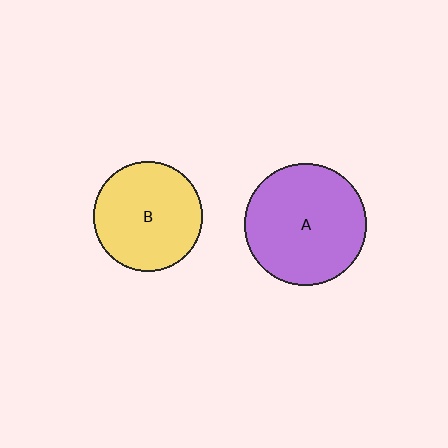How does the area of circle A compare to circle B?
Approximately 1.2 times.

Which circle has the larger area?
Circle A (purple).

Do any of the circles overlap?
No, none of the circles overlap.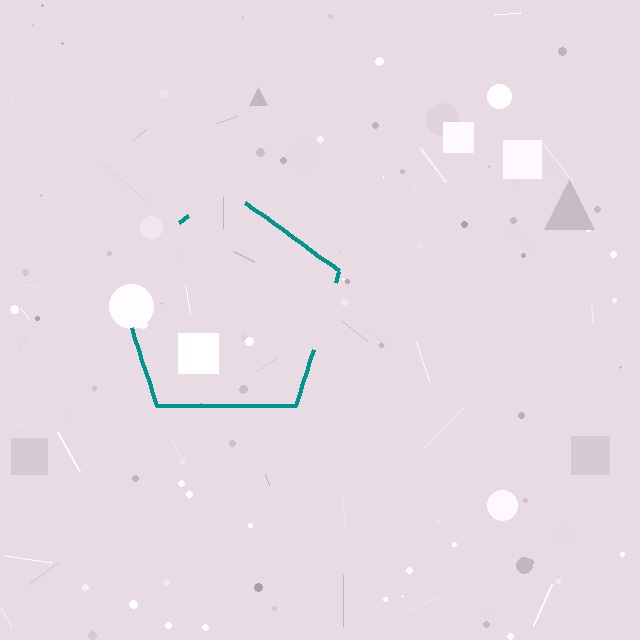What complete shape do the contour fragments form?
The contour fragments form a pentagon.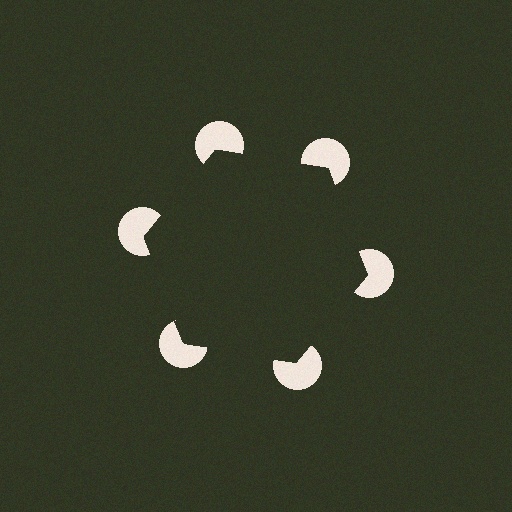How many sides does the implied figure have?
6 sides.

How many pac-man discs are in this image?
There are 6 — one at each vertex of the illusory hexagon.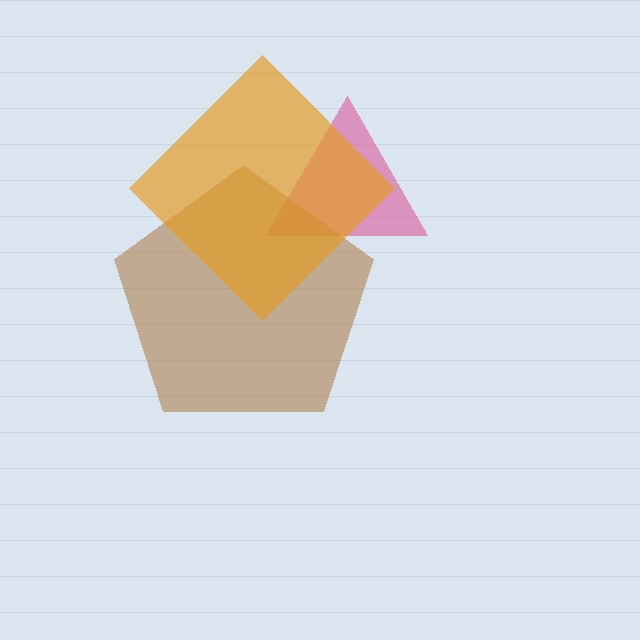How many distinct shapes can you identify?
There are 3 distinct shapes: a pink triangle, a brown pentagon, an orange diamond.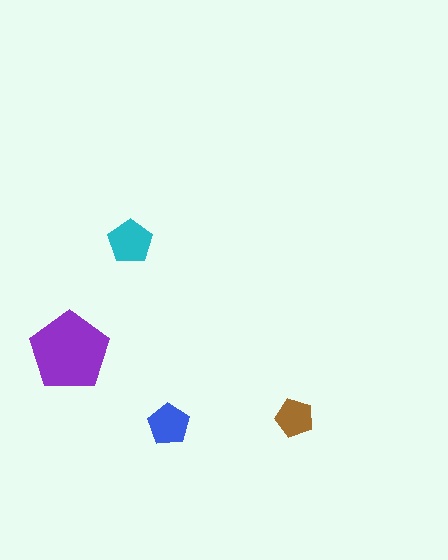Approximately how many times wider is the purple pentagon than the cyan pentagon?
About 2 times wider.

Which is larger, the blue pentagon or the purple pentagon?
The purple one.